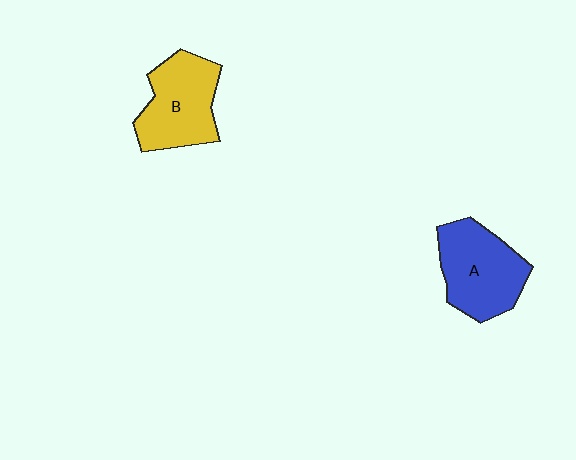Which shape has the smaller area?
Shape B (yellow).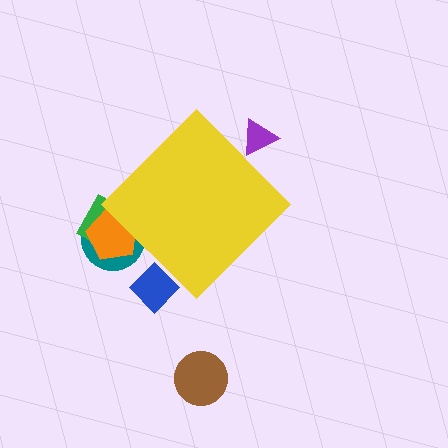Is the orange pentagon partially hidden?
Yes, the orange pentagon is partially hidden behind the yellow diamond.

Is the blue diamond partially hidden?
Yes, the blue diamond is partially hidden behind the yellow diamond.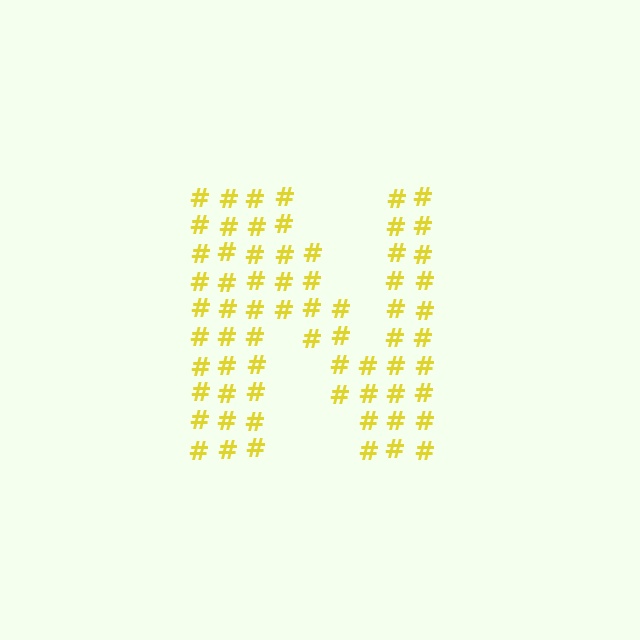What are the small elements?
The small elements are hash symbols.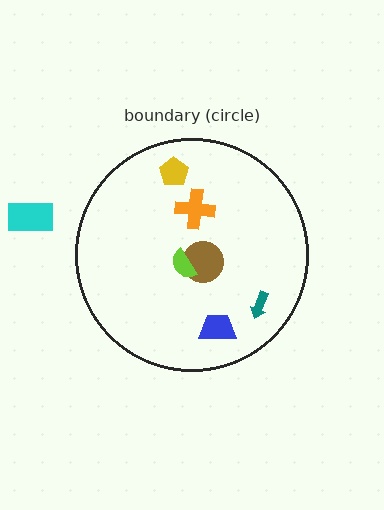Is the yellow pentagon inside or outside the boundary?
Inside.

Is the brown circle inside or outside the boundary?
Inside.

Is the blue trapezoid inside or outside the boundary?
Inside.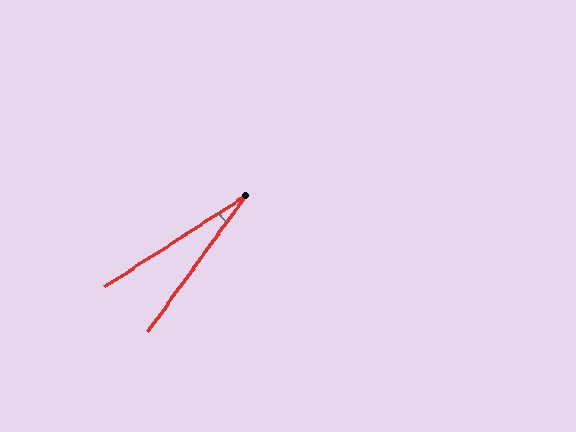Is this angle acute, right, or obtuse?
It is acute.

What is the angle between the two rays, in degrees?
Approximately 22 degrees.